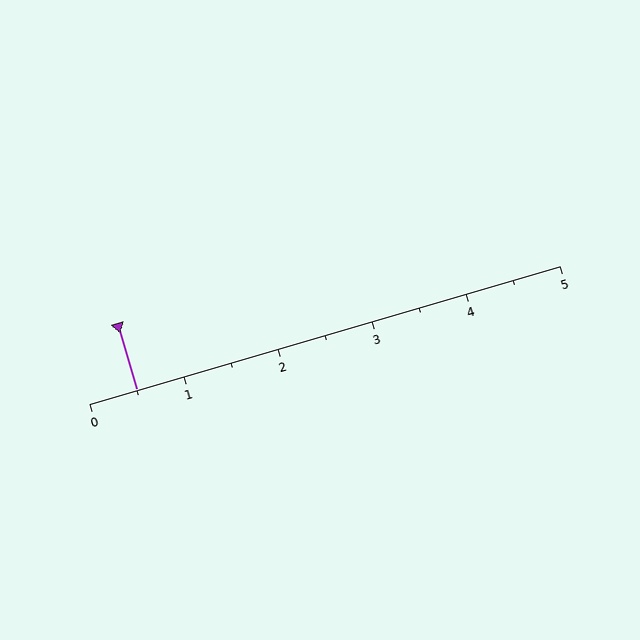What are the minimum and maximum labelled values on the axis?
The axis runs from 0 to 5.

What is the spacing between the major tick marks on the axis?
The major ticks are spaced 1 apart.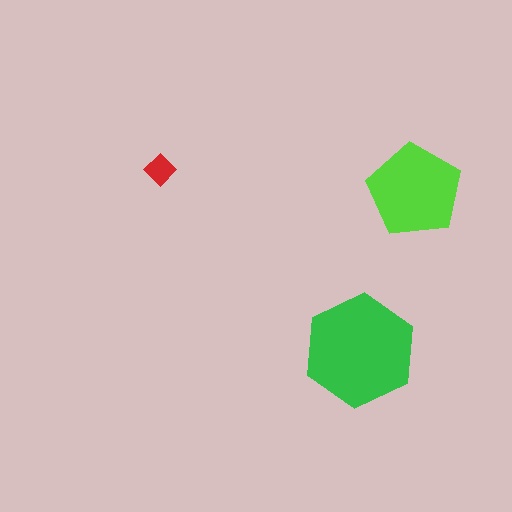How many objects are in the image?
There are 3 objects in the image.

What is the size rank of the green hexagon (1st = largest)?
1st.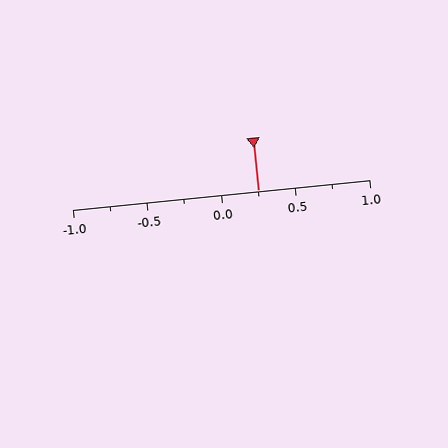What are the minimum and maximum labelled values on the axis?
The axis runs from -1.0 to 1.0.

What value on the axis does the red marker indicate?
The marker indicates approximately 0.25.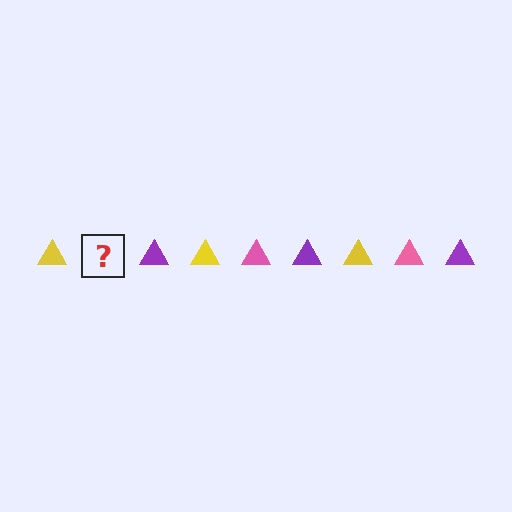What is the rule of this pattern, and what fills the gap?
The rule is that the pattern cycles through yellow, pink, purple triangles. The gap should be filled with a pink triangle.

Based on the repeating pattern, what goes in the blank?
The blank should be a pink triangle.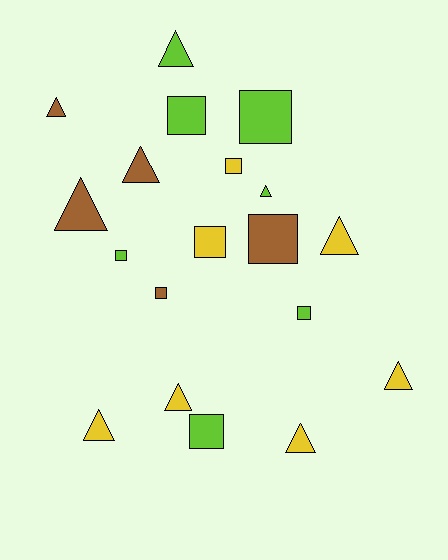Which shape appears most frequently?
Triangle, with 10 objects.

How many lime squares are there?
There are 5 lime squares.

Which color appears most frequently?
Yellow, with 7 objects.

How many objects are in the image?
There are 19 objects.